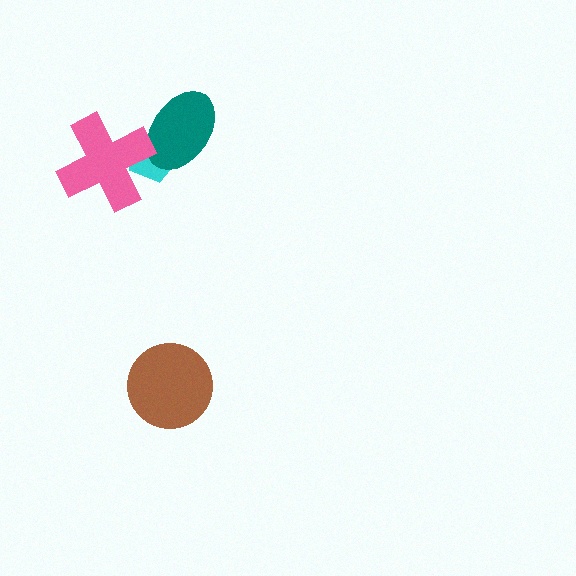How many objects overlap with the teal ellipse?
2 objects overlap with the teal ellipse.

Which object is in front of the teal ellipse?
The pink cross is in front of the teal ellipse.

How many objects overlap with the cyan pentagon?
2 objects overlap with the cyan pentagon.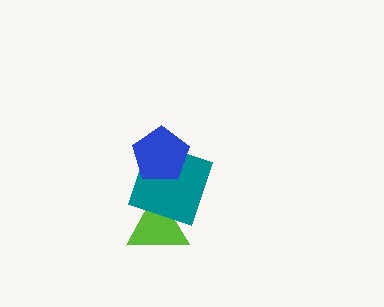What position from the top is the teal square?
The teal square is 2nd from the top.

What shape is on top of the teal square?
The blue pentagon is on top of the teal square.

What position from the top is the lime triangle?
The lime triangle is 3rd from the top.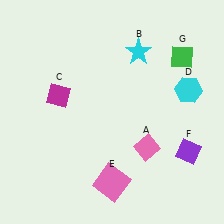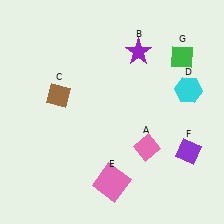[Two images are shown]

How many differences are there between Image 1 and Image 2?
There are 2 differences between the two images.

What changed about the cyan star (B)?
In Image 1, B is cyan. In Image 2, it changed to purple.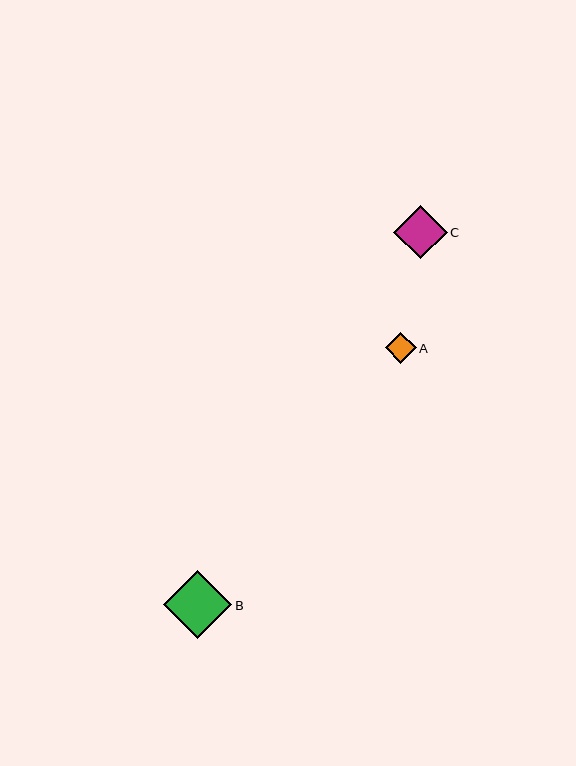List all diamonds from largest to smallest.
From largest to smallest: B, C, A.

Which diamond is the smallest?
Diamond A is the smallest with a size of approximately 31 pixels.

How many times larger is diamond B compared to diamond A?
Diamond B is approximately 2.2 times the size of diamond A.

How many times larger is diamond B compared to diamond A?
Diamond B is approximately 2.2 times the size of diamond A.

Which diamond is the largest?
Diamond B is the largest with a size of approximately 68 pixels.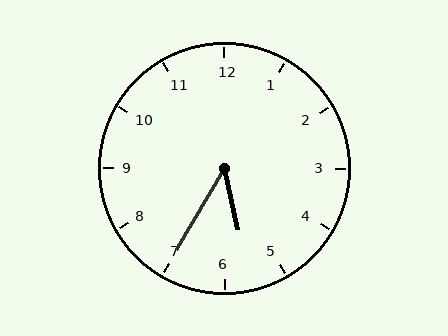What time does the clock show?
5:35.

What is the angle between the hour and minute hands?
Approximately 42 degrees.